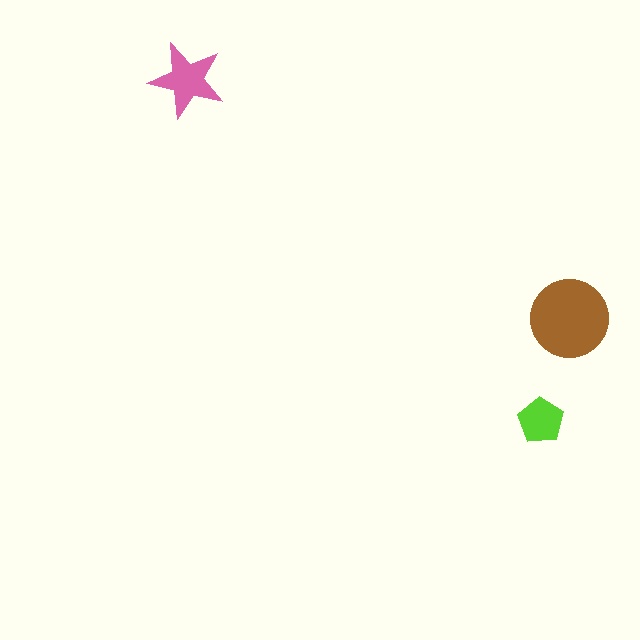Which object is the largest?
The brown circle.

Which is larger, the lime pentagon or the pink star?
The pink star.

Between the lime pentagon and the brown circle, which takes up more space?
The brown circle.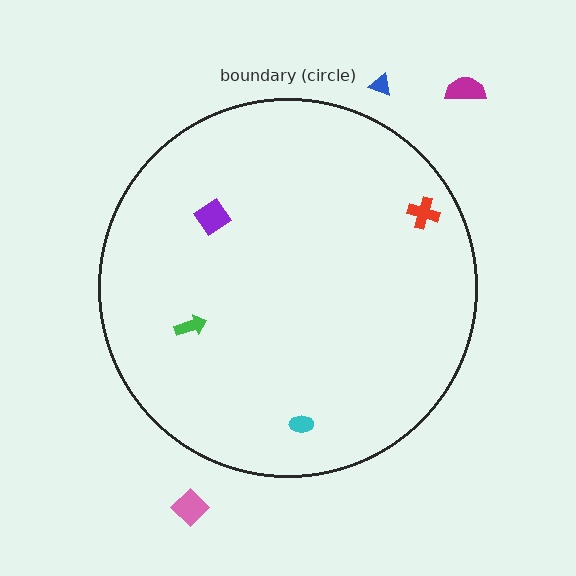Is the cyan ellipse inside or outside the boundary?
Inside.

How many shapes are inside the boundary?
4 inside, 3 outside.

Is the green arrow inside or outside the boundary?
Inside.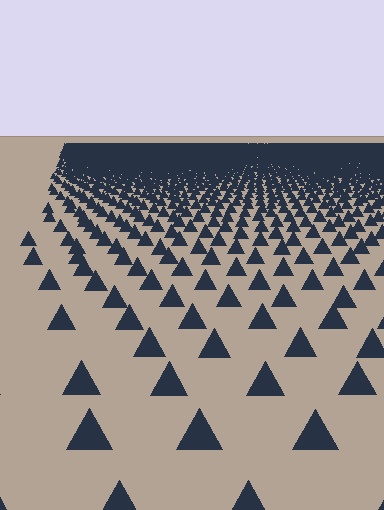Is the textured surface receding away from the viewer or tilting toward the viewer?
The surface is receding away from the viewer. Texture elements get smaller and denser toward the top.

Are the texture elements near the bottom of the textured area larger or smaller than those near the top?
Larger. Near the bottom, elements are closer to the viewer and appear at a bigger on-screen size.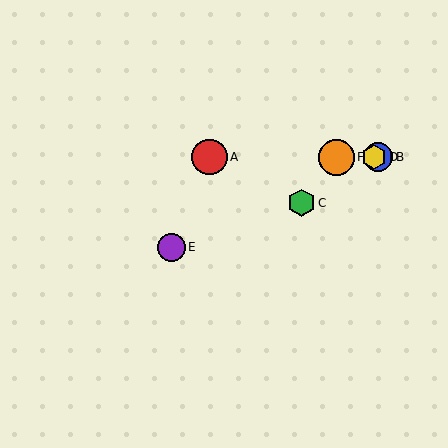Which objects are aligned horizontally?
Objects A, B, D, F are aligned horizontally.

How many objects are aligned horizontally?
4 objects (A, B, D, F) are aligned horizontally.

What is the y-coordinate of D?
Object D is at y≈157.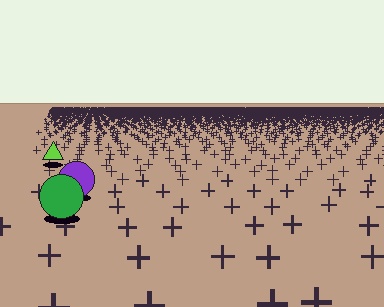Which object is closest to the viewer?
The green circle is closest. The texture marks near it are larger and more spread out.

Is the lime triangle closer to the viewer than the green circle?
No. The green circle is closer — you can tell from the texture gradient: the ground texture is coarser near it.